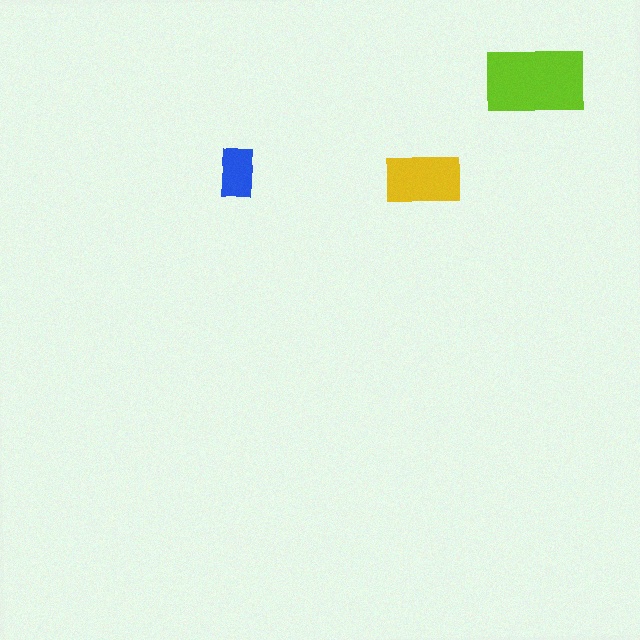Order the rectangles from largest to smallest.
the lime one, the yellow one, the blue one.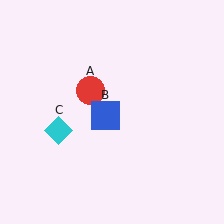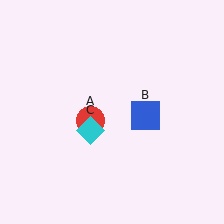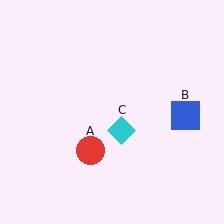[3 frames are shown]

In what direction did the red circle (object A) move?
The red circle (object A) moved down.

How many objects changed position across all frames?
3 objects changed position: red circle (object A), blue square (object B), cyan diamond (object C).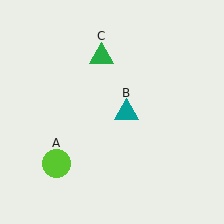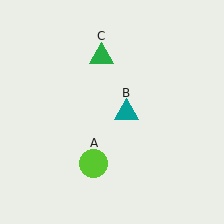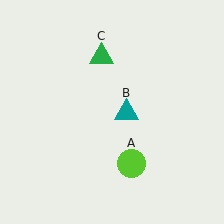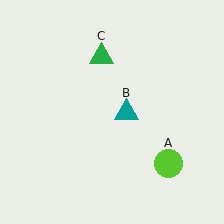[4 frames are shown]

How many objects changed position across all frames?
1 object changed position: lime circle (object A).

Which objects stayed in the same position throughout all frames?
Teal triangle (object B) and green triangle (object C) remained stationary.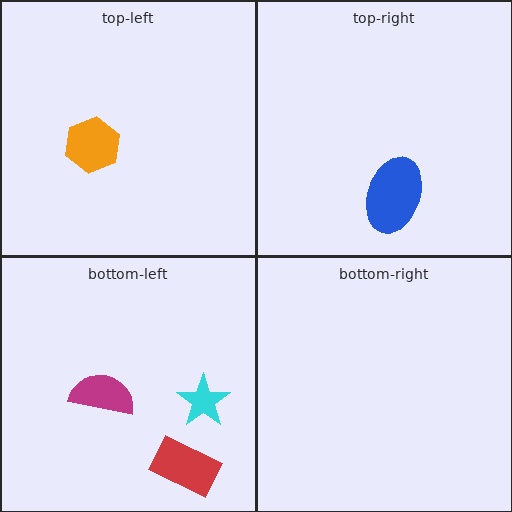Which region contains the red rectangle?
The bottom-left region.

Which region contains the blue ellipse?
The top-right region.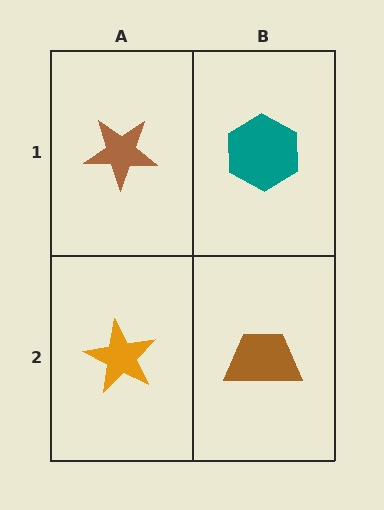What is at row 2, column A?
An orange star.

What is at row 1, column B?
A teal hexagon.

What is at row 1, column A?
A brown star.